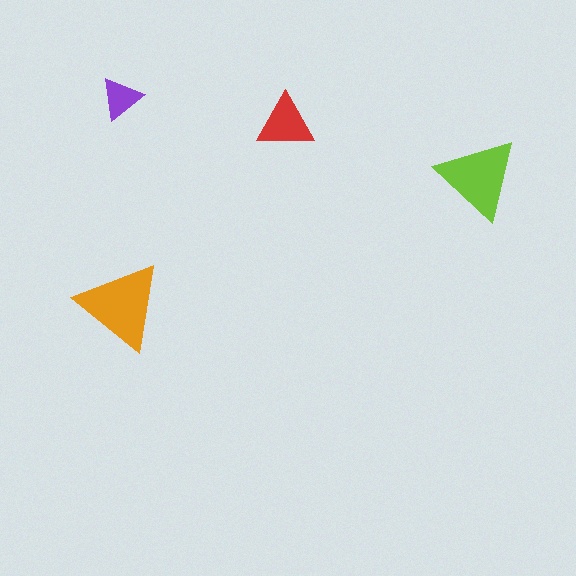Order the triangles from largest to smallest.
the orange one, the lime one, the red one, the purple one.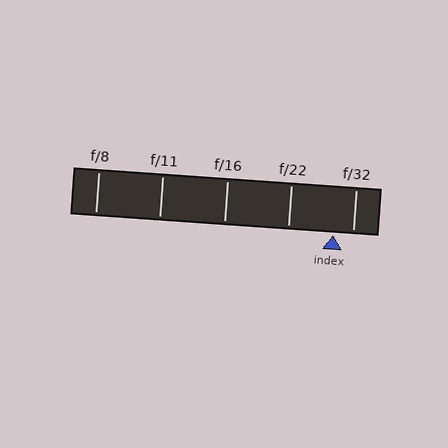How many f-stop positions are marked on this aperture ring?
There are 5 f-stop positions marked.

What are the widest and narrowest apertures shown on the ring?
The widest aperture shown is f/8 and the narrowest is f/32.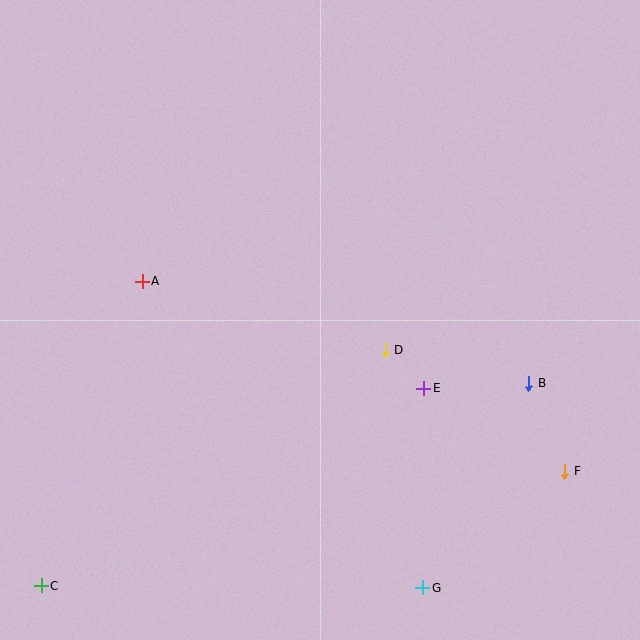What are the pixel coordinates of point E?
Point E is at (424, 388).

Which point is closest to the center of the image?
Point D at (385, 350) is closest to the center.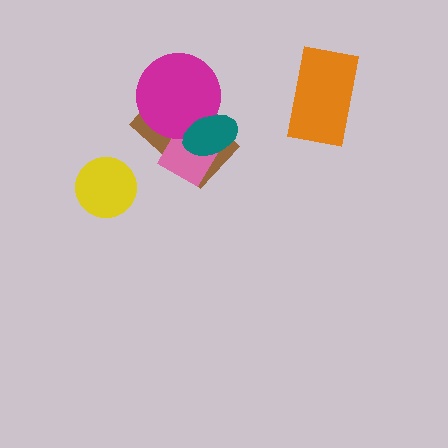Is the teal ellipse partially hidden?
No, no other shape covers it.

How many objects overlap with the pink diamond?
3 objects overlap with the pink diamond.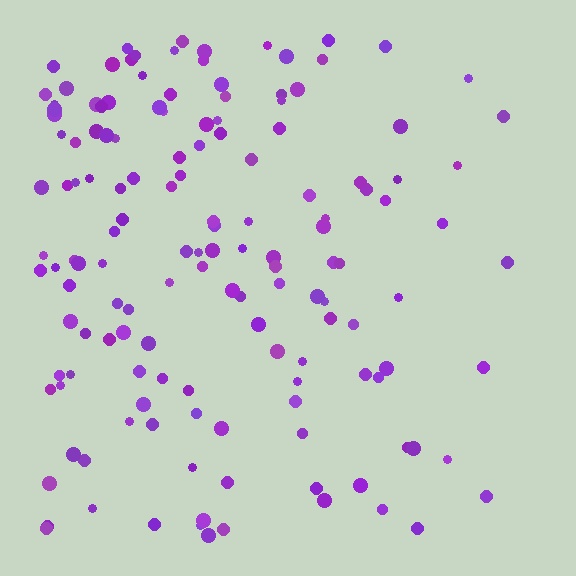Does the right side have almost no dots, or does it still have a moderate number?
Still a moderate number, just noticeably fewer than the left.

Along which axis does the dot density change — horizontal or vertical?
Horizontal.